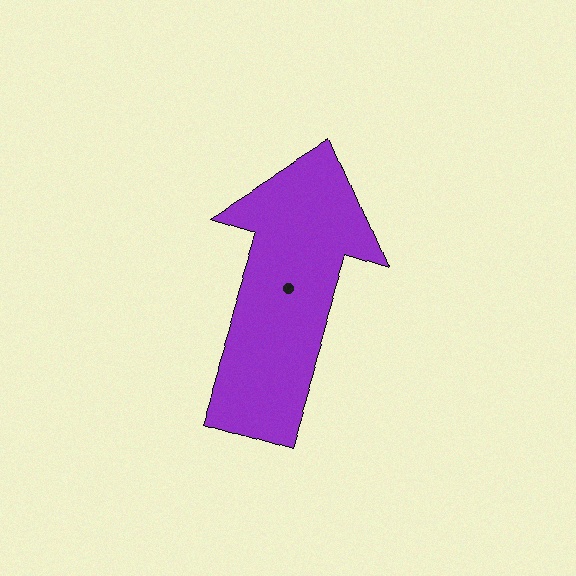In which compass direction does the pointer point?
North.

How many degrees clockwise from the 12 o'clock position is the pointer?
Approximately 17 degrees.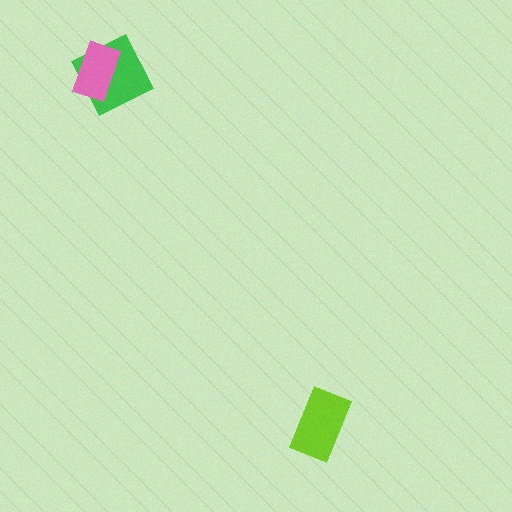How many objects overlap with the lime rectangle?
0 objects overlap with the lime rectangle.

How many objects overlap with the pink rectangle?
1 object overlaps with the pink rectangle.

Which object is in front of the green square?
The pink rectangle is in front of the green square.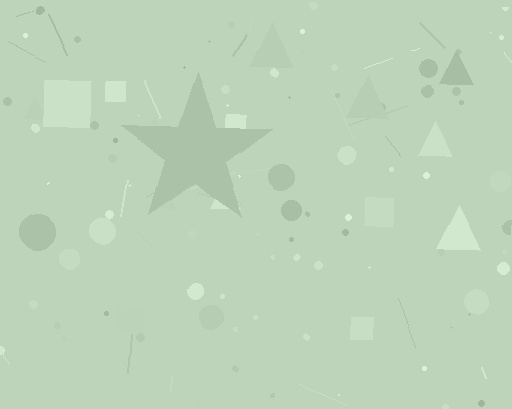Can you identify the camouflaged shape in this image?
The camouflaged shape is a star.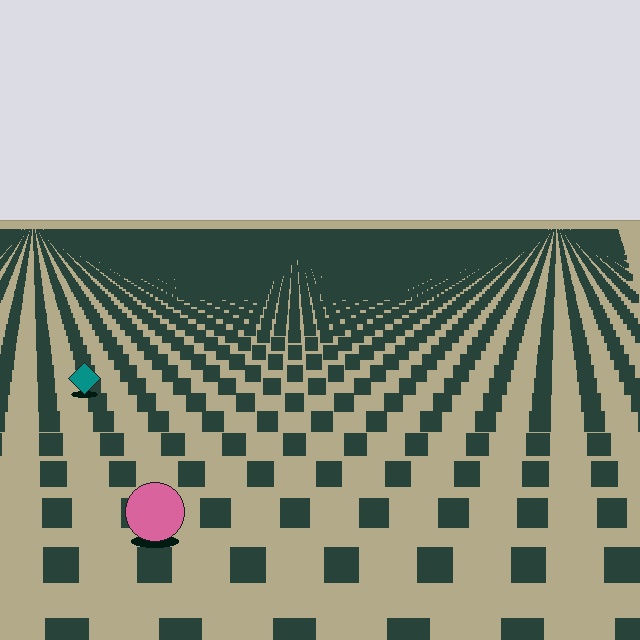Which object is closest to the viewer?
The pink circle is closest. The texture marks near it are larger and more spread out.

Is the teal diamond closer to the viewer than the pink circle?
No. The pink circle is closer — you can tell from the texture gradient: the ground texture is coarser near it.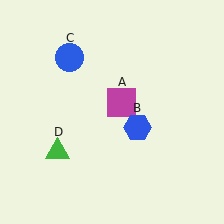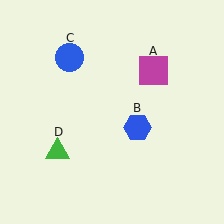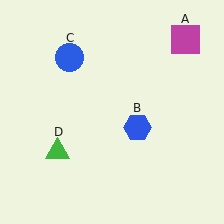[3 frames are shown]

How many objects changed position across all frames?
1 object changed position: magenta square (object A).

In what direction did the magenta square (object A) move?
The magenta square (object A) moved up and to the right.